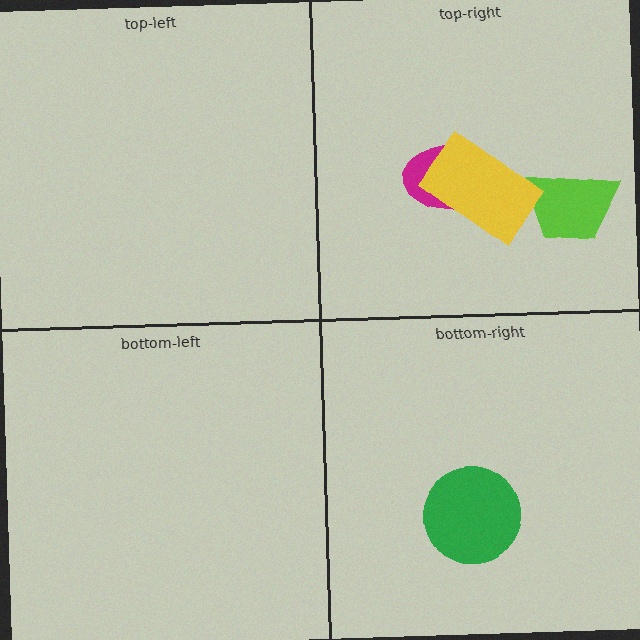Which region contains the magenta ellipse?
The top-right region.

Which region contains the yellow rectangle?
The top-right region.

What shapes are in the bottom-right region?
The green circle.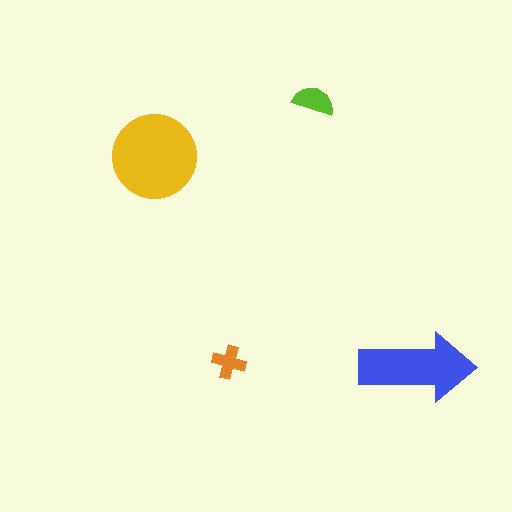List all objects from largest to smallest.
The yellow circle, the blue arrow, the lime semicircle, the orange cross.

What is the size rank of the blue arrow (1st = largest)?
2nd.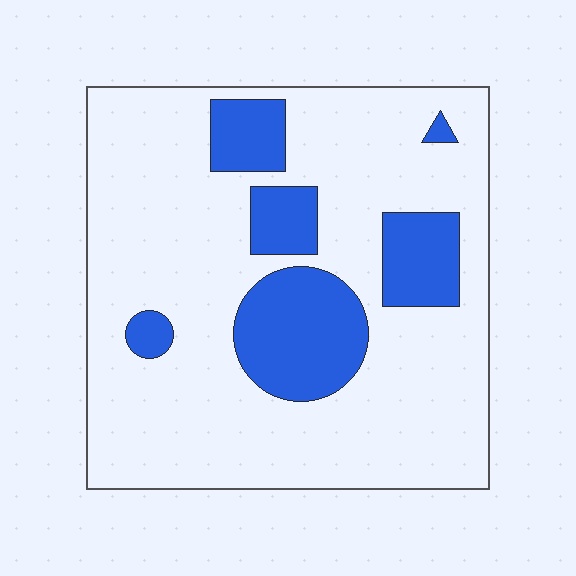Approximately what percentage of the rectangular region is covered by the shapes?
Approximately 20%.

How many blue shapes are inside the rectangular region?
6.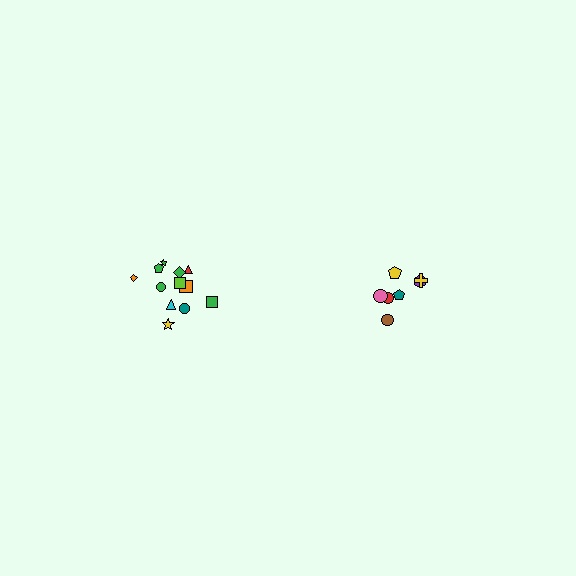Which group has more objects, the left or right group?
The left group.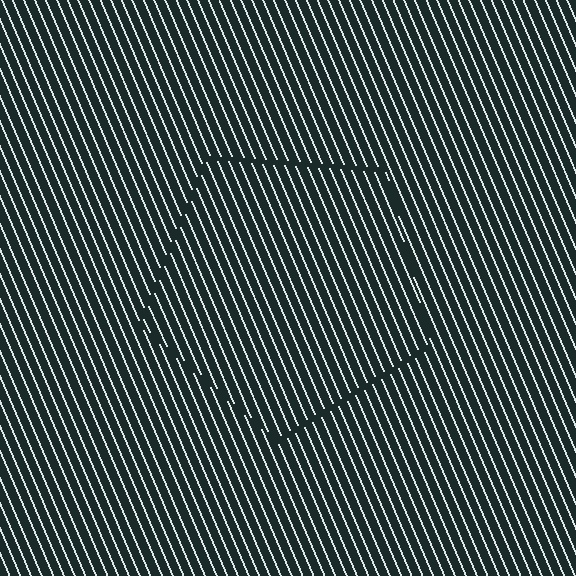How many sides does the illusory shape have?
5 sides — the line-ends trace a pentagon.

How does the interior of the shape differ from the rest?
The interior of the shape contains the same grating, shifted by half a period — the contour is defined by the phase discontinuity where line-ends from the inner and outer gratings abut.